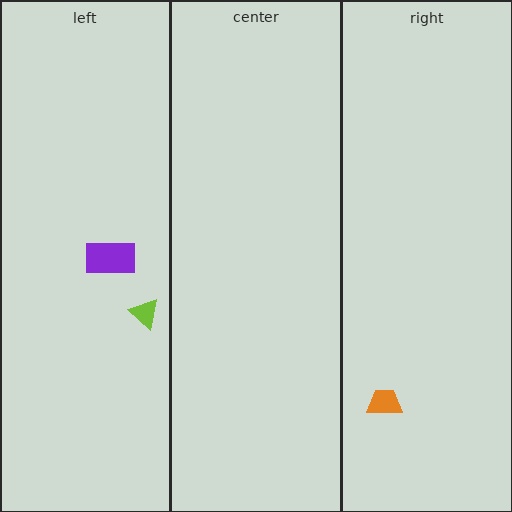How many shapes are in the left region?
2.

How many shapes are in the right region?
1.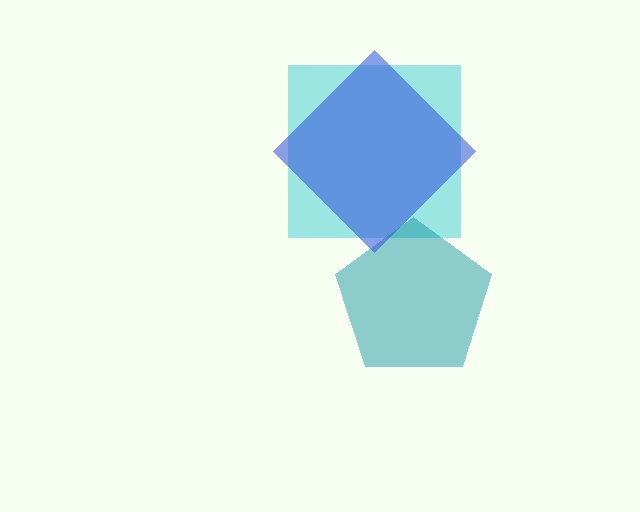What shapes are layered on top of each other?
The layered shapes are: a cyan square, a teal pentagon, a blue diamond.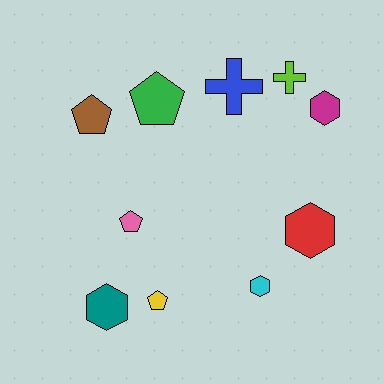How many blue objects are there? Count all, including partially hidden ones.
There is 1 blue object.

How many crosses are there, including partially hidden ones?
There are 2 crosses.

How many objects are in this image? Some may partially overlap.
There are 10 objects.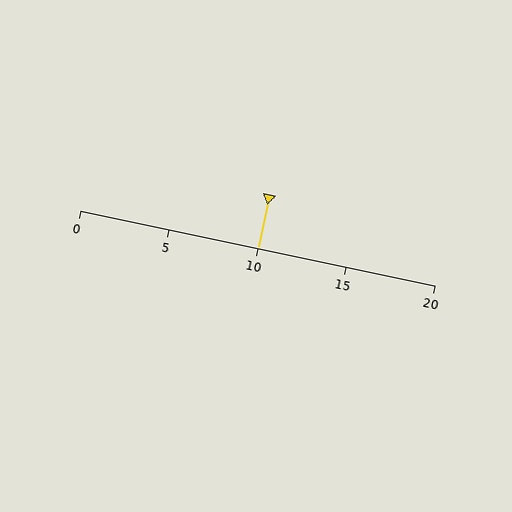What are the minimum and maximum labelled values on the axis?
The axis runs from 0 to 20.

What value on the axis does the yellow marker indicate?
The marker indicates approximately 10.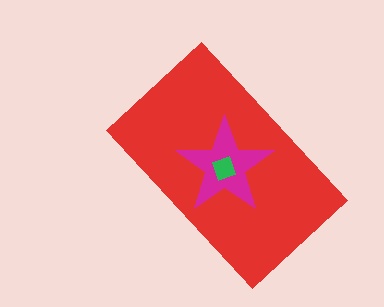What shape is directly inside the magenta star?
The green diamond.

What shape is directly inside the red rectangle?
The magenta star.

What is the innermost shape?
The green diamond.